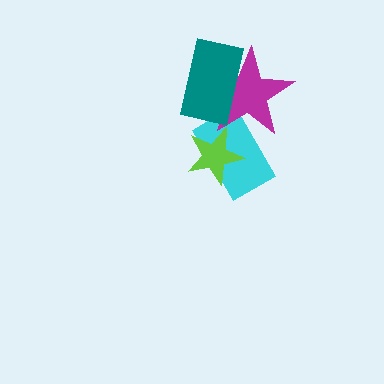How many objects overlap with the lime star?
1 object overlaps with the lime star.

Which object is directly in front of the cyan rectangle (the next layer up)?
The lime star is directly in front of the cyan rectangle.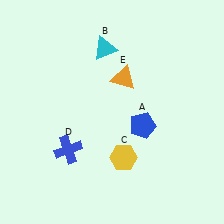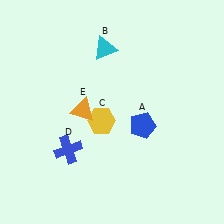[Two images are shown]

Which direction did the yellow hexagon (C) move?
The yellow hexagon (C) moved up.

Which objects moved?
The objects that moved are: the yellow hexagon (C), the orange triangle (E).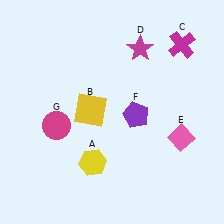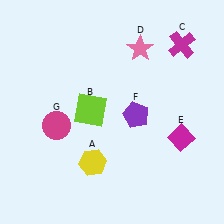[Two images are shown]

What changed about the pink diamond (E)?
In Image 1, E is pink. In Image 2, it changed to magenta.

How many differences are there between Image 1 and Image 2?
There are 3 differences between the two images.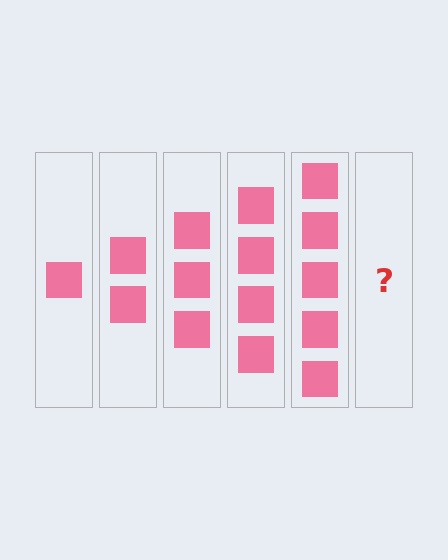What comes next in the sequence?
The next element should be 6 squares.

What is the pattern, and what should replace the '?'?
The pattern is that each step adds one more square. The '?' should be 6 squares.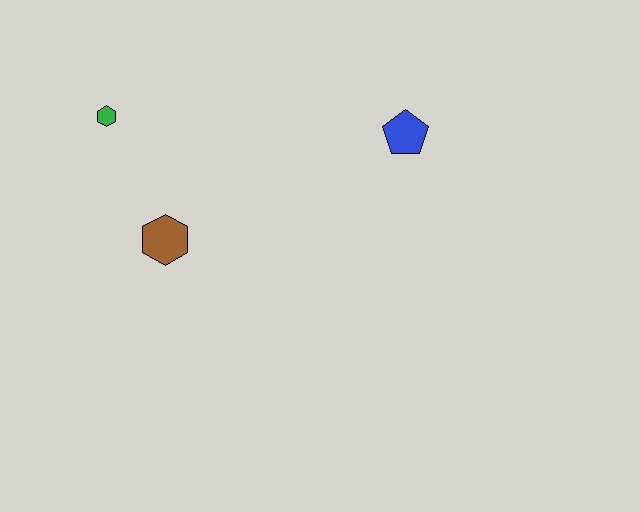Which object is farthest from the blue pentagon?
The green hexagon is farthest from the blue pentagon.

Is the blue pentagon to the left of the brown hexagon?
No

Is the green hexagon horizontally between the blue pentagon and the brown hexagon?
No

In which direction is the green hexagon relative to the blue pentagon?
The green hexagon is to the left of the blue pentagon.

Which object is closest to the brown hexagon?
The green hexagon is closest to the brown hexagon.